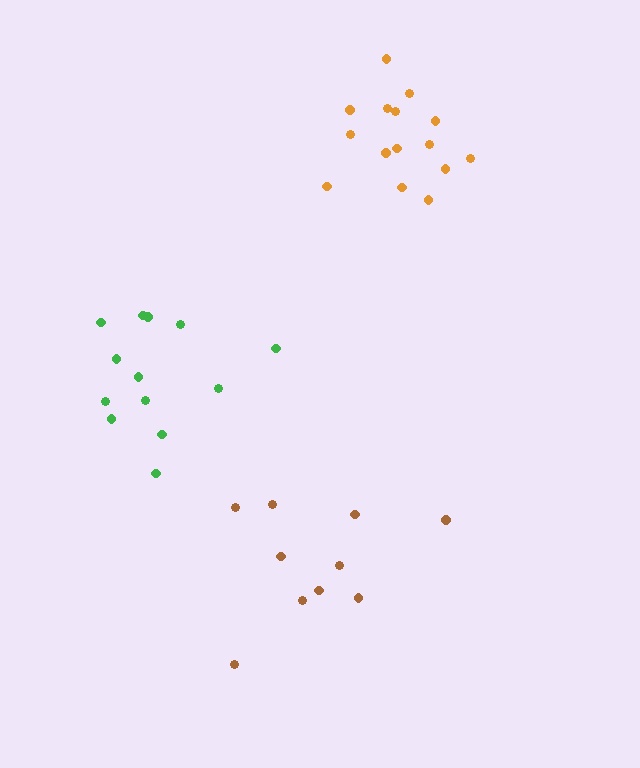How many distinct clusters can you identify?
There are 3 distinct clusters.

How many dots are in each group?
Group 1: 15 dots, Group 2: 10 dots, Group 3: 13 dots (38 total).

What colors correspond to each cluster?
The clusters are colored: orange, brown, green.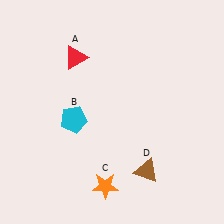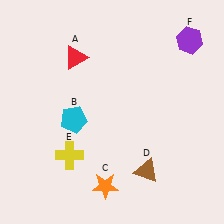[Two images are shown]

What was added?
A yellow cross (E), a purple hexagon (F) were added in Image 2.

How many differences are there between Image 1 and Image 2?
There are 2 differences between the two images.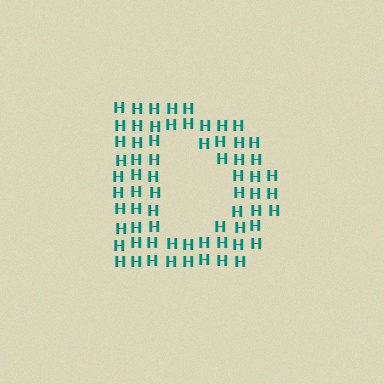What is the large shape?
The large shape is the letter D.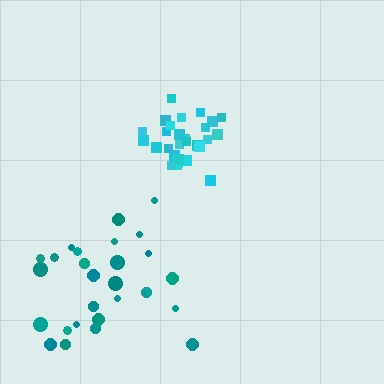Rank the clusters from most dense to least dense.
cyan, teal.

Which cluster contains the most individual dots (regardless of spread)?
Cyan (29).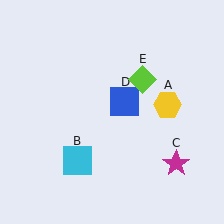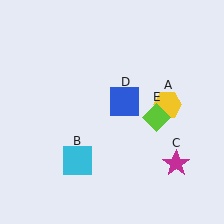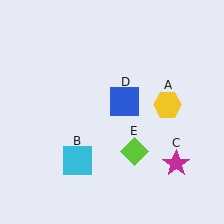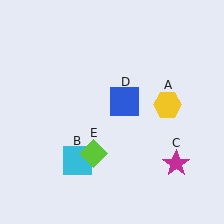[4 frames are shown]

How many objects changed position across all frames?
1 object changed position: lime diamond (object E).